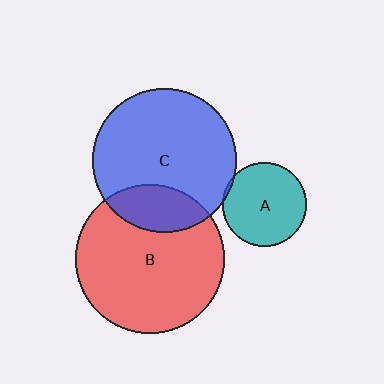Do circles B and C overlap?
Yes.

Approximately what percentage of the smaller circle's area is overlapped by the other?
Approximately 20%.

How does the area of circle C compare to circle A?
Approximately 2.9 times.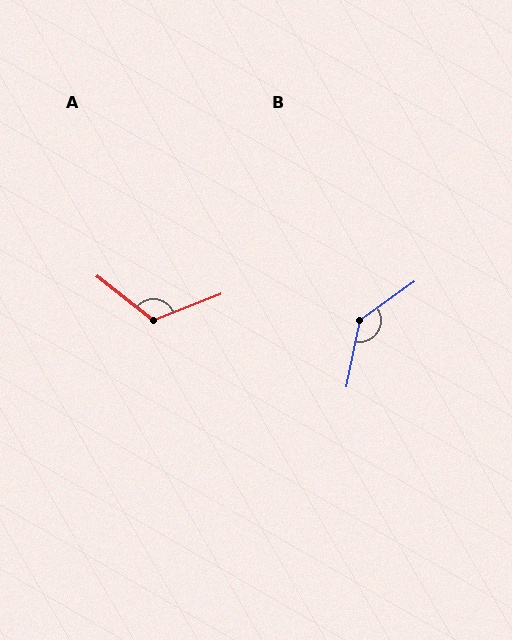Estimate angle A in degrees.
Approximately 120 degrees.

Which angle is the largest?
B, at approximately 137 degrees.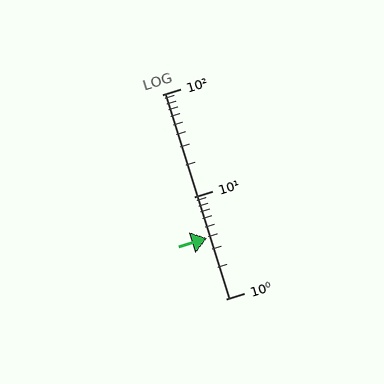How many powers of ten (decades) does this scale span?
The scale spans 2 decades, from 1 to 100.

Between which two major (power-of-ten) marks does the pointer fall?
The pointer is between 1 and 10.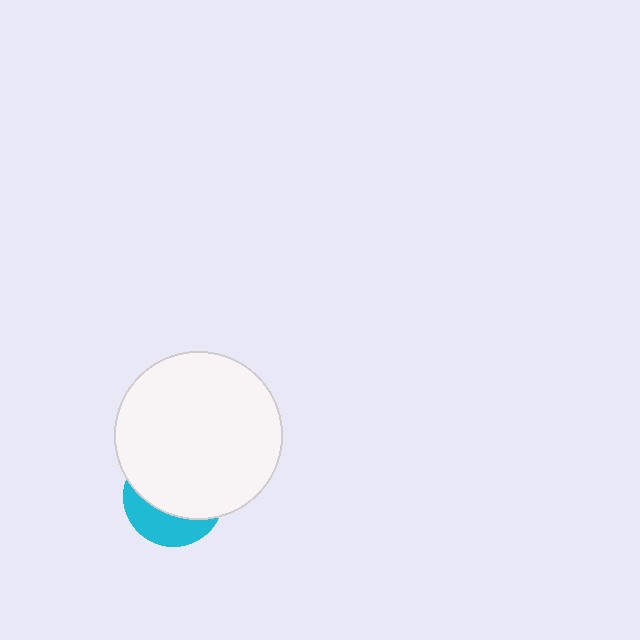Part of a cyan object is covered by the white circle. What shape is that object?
It is a circle.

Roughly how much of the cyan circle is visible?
A small part of it is visible (roughly 33%).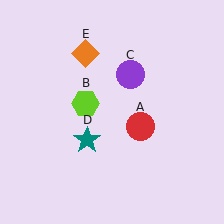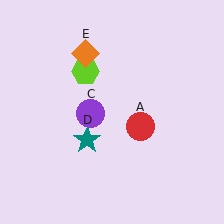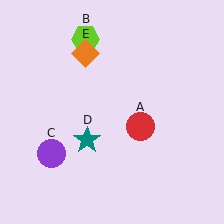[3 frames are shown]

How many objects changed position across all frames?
2 objects changed position: lime hexagon (object B), purple circle (object C).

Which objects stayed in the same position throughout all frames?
Red circle (object A) and teal star (object D) and orange diamond (object E) remained stationary.